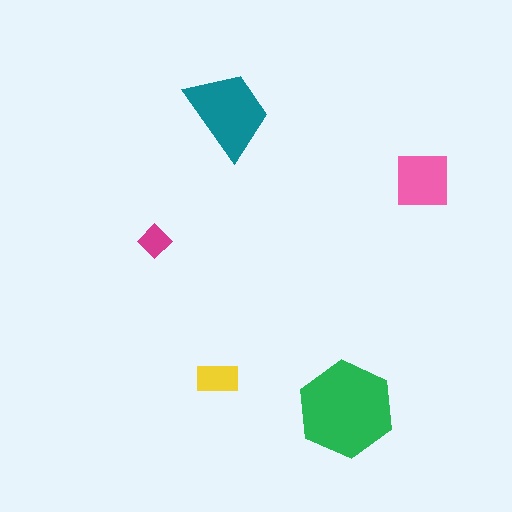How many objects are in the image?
There are 5 objects in the image.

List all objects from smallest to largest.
The magenta diamond, the yellow rectangle, the pink square, the teal trapezoid, the green hexagon.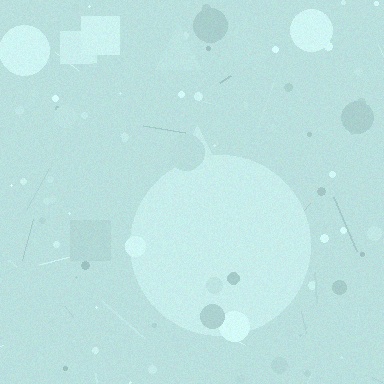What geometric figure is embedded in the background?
A circle is embedded in the background.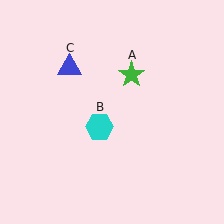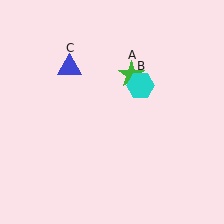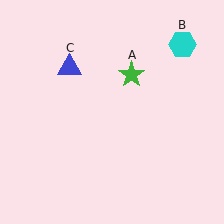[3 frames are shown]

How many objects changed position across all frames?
1 object changed position: cyan hexagon (object B).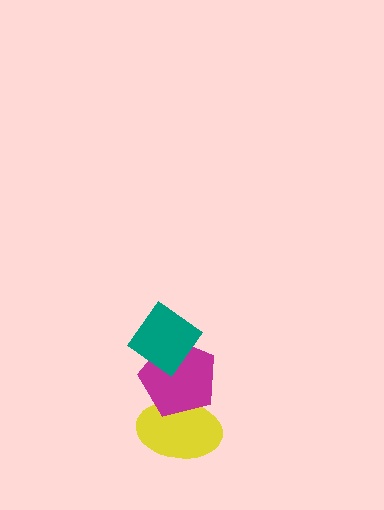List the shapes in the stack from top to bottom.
From top to bottom: the teal diamond, the magenta pentagon, the yellow ellipse.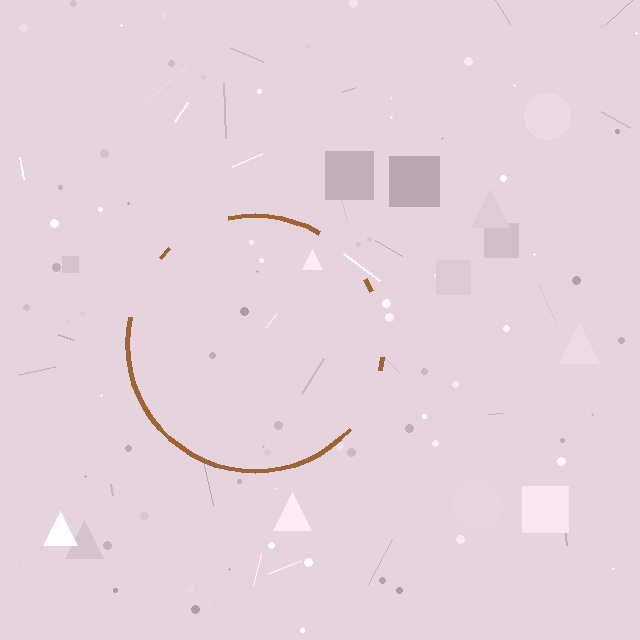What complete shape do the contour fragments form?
The contour fragments form a circle.